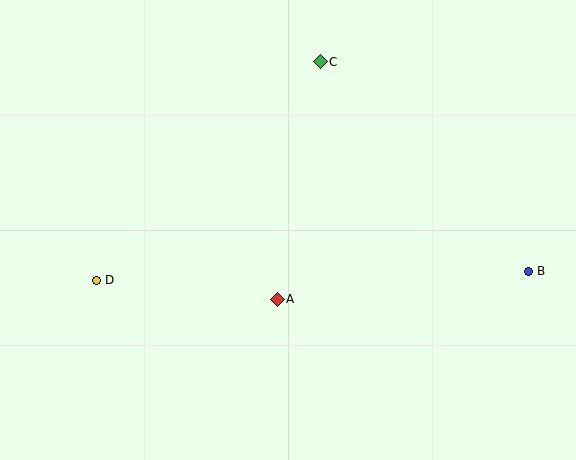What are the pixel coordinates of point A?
Point A is at (277, 299).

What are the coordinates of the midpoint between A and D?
The midpoint between A and D is at (187, 290).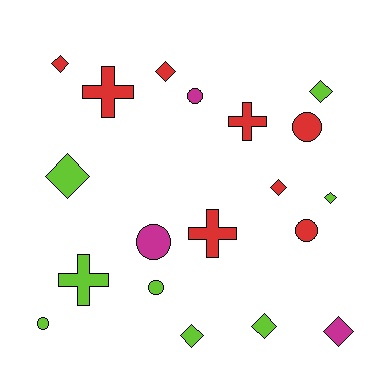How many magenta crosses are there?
There are no magenta crosses.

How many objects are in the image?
There are 19 objects.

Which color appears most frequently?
Red, with 8 objects.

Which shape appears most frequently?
Diamond, with 9 objects.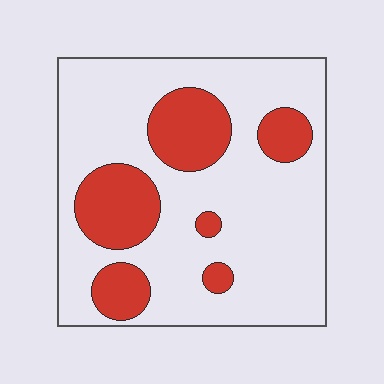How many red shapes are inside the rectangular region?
6.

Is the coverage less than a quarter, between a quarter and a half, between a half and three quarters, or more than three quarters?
Less than a quarter.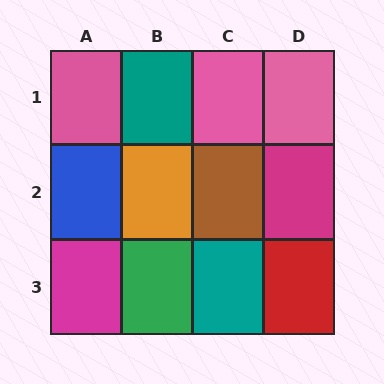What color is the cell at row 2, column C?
Brown.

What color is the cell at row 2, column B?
Orange.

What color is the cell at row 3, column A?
Magenta.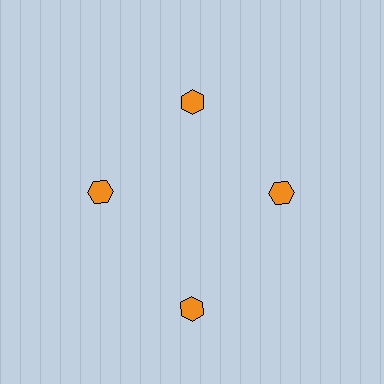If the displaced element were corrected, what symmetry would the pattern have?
It would have 4-fold rotational symmetry — the pattern would map onto itself every 90 degrees.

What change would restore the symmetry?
The symmetry would be restored by moving it inward, back onto the ring so that all 4 hexagons sit at equal angles and equal distance from the center.